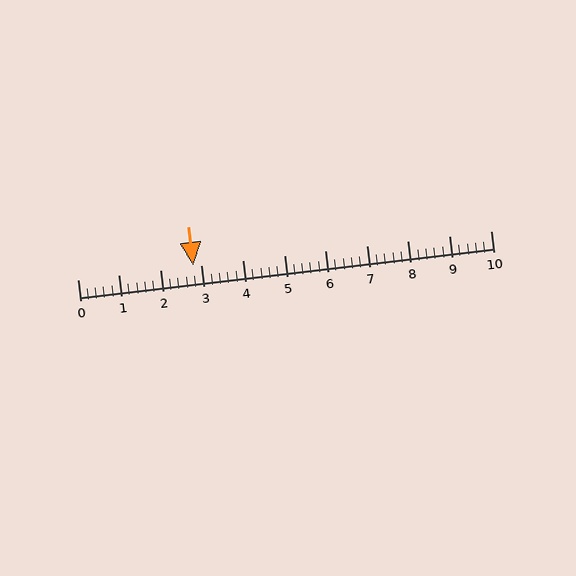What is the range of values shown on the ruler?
The ruler shows values from 0 to 10.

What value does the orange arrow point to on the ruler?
The orange arrow points to approximately 2.8.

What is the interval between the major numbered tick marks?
The major tick marks are spaced 1 units apart.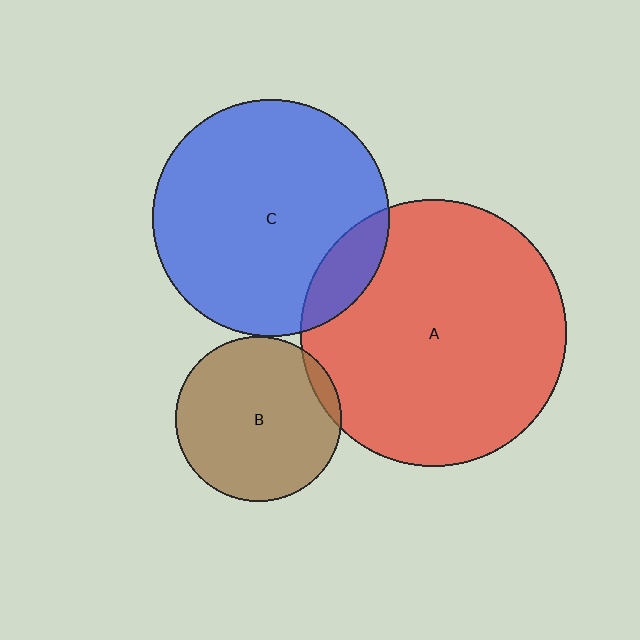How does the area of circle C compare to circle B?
Approximately 2.0 times.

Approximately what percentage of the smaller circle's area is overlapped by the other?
Approximately 10%.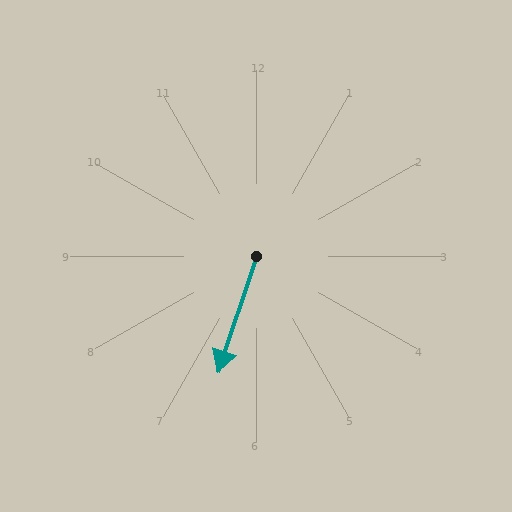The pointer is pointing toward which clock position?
Roughly 7 o'clock.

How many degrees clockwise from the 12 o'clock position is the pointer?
Approximately 198 degrees.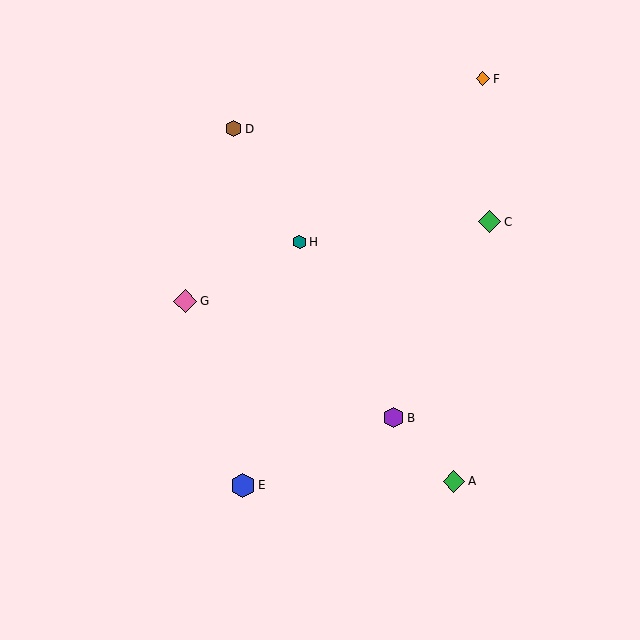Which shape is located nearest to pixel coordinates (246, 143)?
The brown hexagon (labeled D) at (234, 129) is nearest to that location.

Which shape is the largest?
The blue hexagon (labeled E) is the largest.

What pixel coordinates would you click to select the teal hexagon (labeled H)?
Click at (299, 242) to select the teal hexagon H.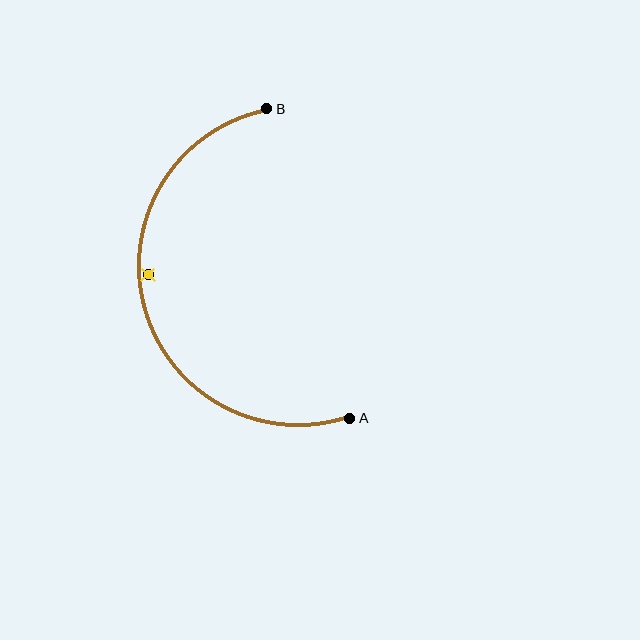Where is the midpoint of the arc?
The arc midpoint is the point on the curve farthest from the straight line joining A and B. It sits to the left of that line.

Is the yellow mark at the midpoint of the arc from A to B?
No — the yellow mark does not lie on the arc at all. It sits slightly inside the curve.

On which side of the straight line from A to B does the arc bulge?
The arc bulges to the left of the straight line connecting A and B.